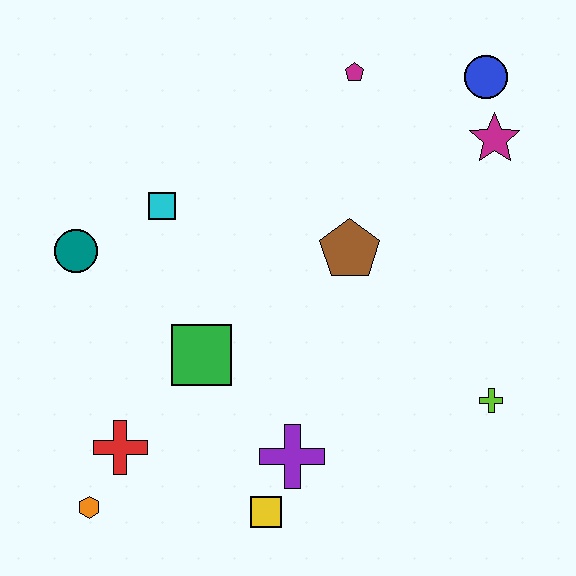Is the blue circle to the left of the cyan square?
No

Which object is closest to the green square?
The red cross is closest to the green square.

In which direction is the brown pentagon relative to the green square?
The brown pentagon is to the right of the green square.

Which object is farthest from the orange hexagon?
The blue circle is farthest from the orange hexagon.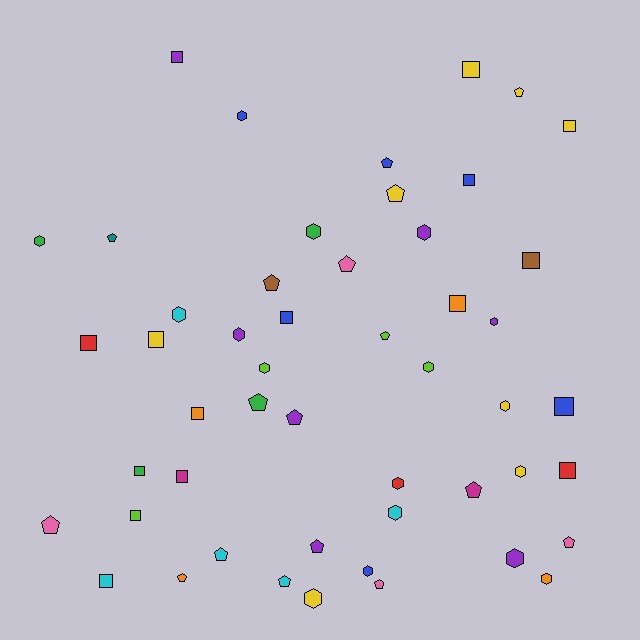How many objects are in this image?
There are 50 objects.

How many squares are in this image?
There are 16 squares.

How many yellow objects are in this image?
There are 8 yellow objects.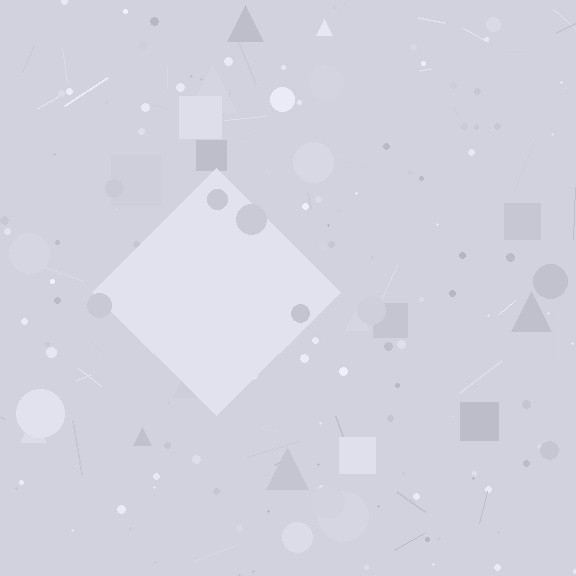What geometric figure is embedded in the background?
A diamond is embedded in the background.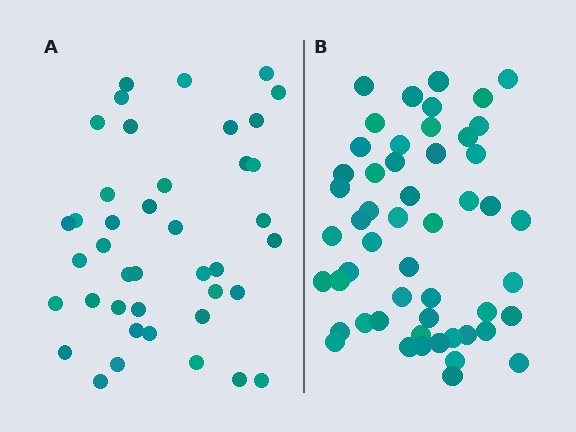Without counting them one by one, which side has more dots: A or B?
Region B (the right region) has more dots.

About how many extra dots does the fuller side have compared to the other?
Region B has roughly 12 or so more dots than region A.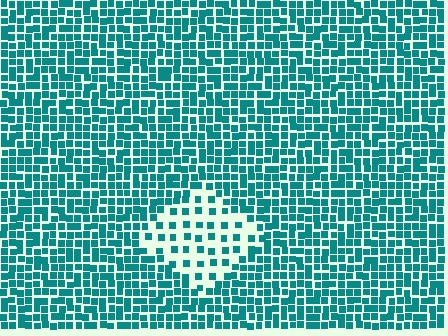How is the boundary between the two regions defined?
The boundary is defined by a change in element density (approximately 2.4x ratio). All elements are the same color, size, and shape.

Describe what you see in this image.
The image contains small teal elements arranged at two different densities. A diamond-shaped region is visible where the elements are less densely packed than the surrounding area.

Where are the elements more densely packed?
The elements are more densely packed outside the diamond boundary.